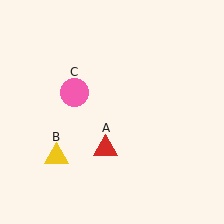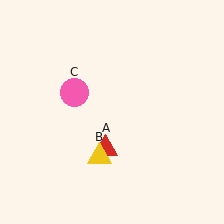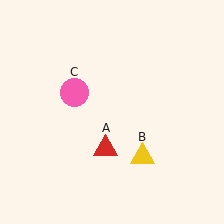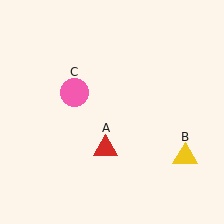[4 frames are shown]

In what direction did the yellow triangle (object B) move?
The yellow triangle (object B) moved right.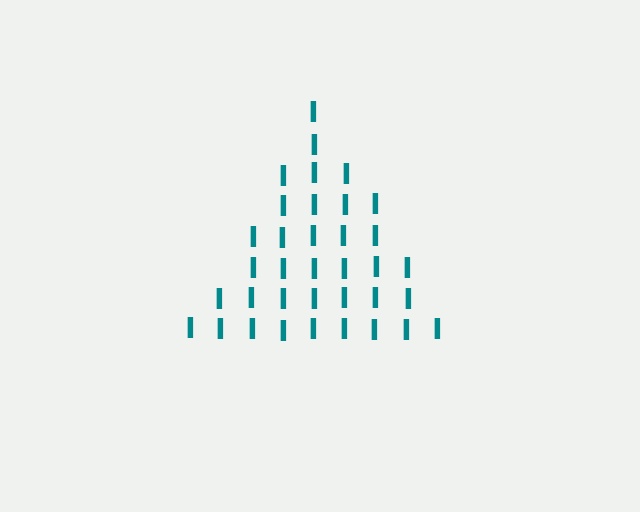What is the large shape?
The large shape is a triangle.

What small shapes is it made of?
It is made of small letter I's.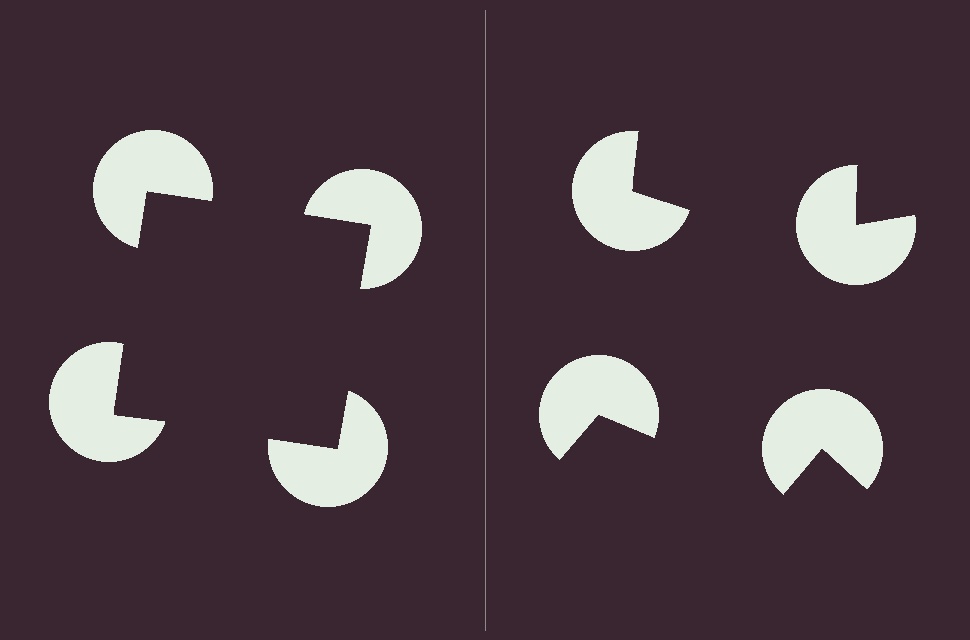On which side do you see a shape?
An illusory square appears on the left side. On the right side the wedge cuts are rotated, so no coherent shape forms.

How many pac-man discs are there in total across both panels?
8 — 4 on each side.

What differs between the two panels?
The pac-man discs are positioned identically on both sides; only the wedge orientations differ. On the left they align to a square; on the right they are misaligned.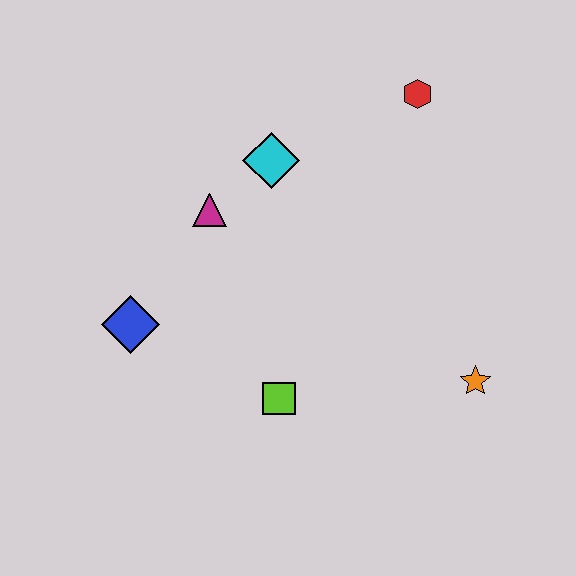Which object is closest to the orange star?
The lime square is closest to the orange star.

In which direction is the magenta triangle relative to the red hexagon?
The magenta triangle is to the left of the red hexagon.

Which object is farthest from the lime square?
The red hexagon is farthest from the lime square.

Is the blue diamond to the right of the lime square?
No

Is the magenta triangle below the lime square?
No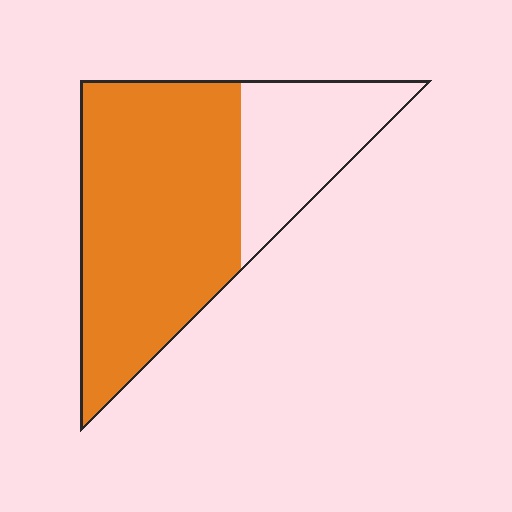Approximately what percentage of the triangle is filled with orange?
Approximately 70%.